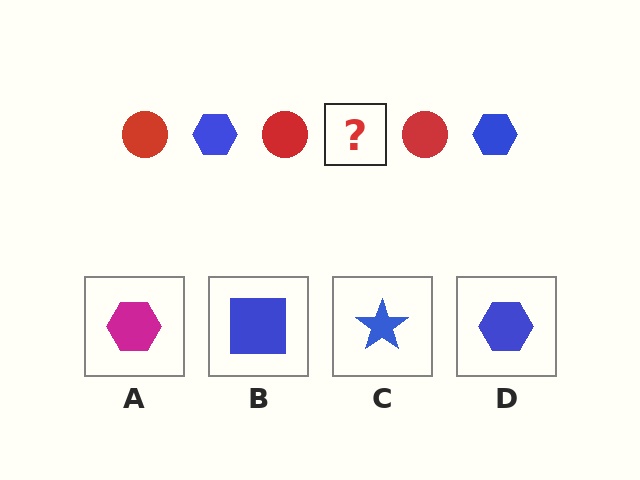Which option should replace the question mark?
Option D.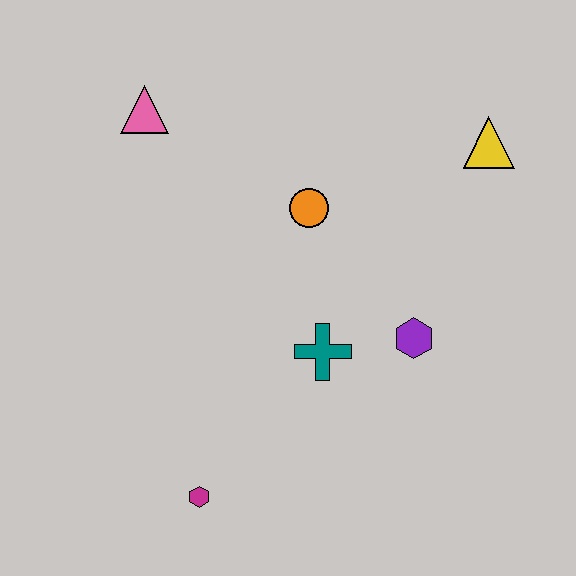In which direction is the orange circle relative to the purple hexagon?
The orange circle is above the purple hexagon.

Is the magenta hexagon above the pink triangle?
No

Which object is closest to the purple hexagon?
The teal cross is closest to the purple hexagon.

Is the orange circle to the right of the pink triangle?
Yes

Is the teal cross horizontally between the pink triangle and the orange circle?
No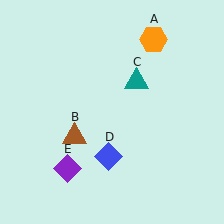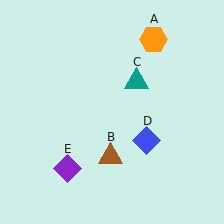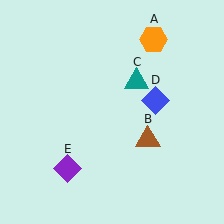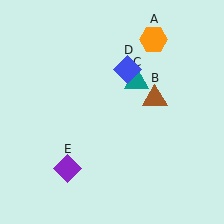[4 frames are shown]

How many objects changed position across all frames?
2 objects changed position: brown triangle (object B), blue diamond (object D).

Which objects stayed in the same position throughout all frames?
Orange hexagon (object A) and teal triangle (object C) and purple diamond (object E) remained stationary.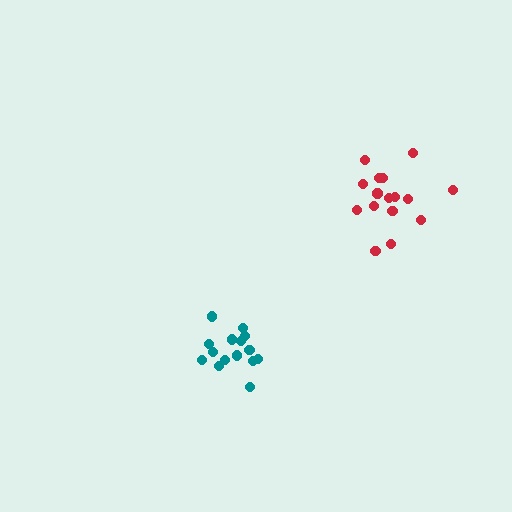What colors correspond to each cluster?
The clusters are colored: red, teal.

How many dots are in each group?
Group 1: 16 dots, Group 2: 15 dots (31 total).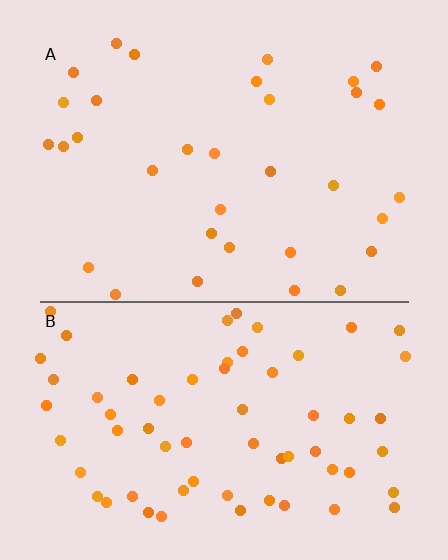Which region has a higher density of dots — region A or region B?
B (the bottom).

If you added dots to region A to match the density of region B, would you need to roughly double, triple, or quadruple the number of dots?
Approximately double.